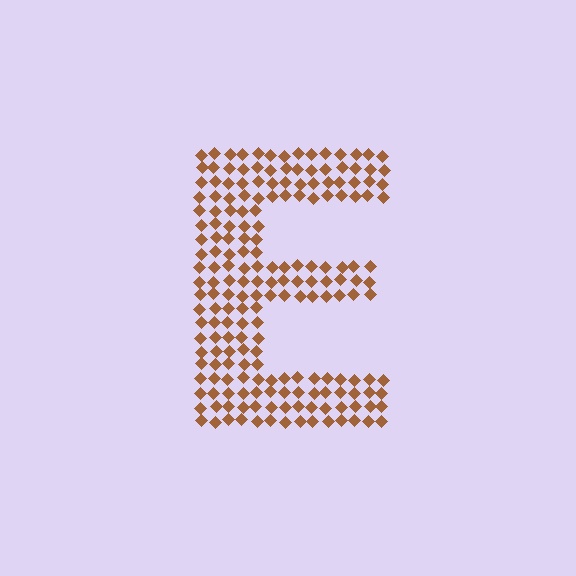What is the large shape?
The large shape is the letter E.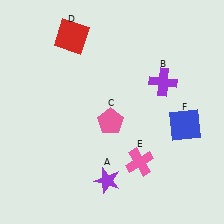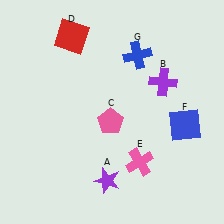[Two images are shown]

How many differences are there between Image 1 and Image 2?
There is 1 difference between the two images.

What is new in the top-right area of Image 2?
A blue cross (G) was added in the top-right area of Image 2.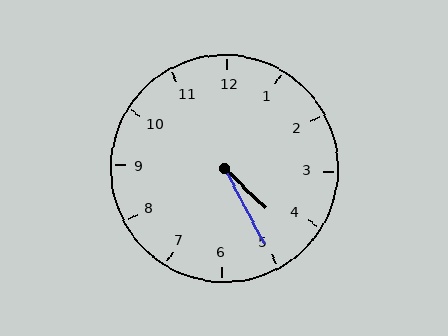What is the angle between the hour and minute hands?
Approximately 18 degrees.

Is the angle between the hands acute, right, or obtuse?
It is acute.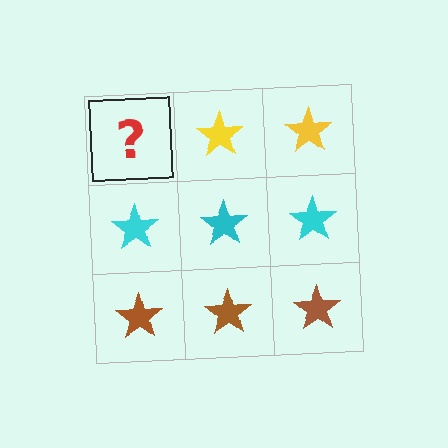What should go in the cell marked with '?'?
The missing cell should contain a yellow star.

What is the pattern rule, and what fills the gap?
The rule is that each row has a consistent color. The gap should be filled with a yellow star.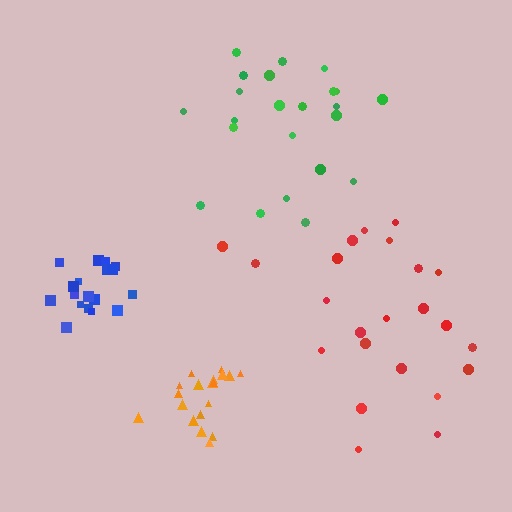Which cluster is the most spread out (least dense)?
Red.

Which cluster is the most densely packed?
Blue.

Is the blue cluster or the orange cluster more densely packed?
Blue.